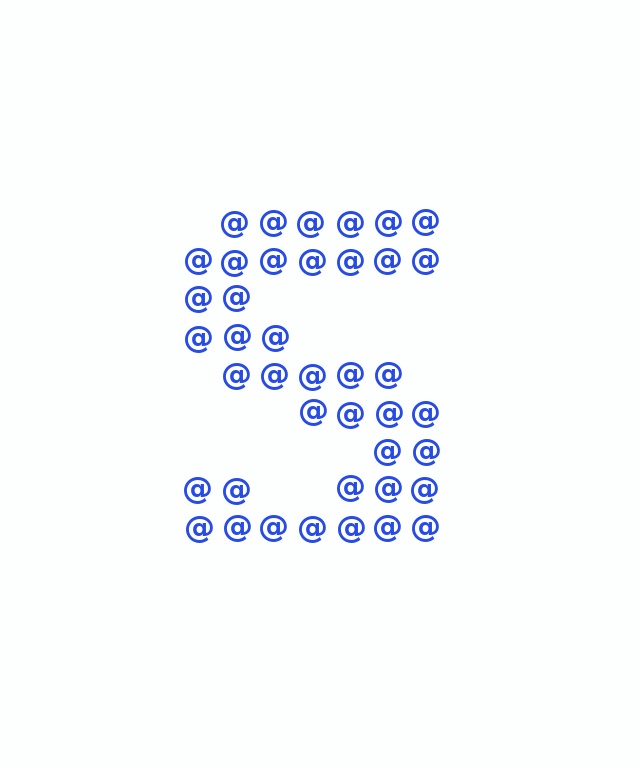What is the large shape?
The large shape is the letter S.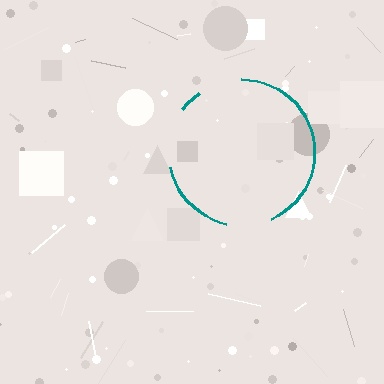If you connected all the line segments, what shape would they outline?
They would outline a circle.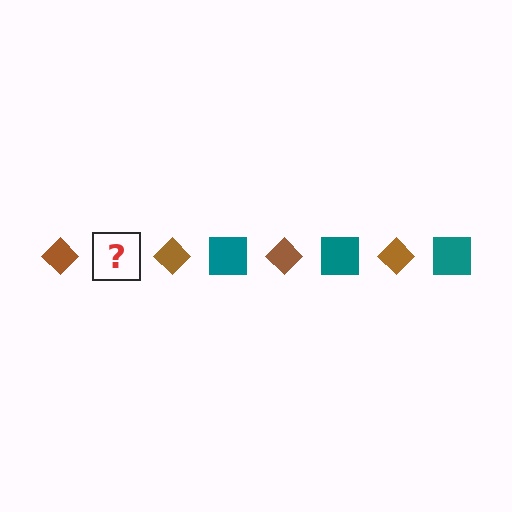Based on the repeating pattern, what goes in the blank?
The blank should be a teal square.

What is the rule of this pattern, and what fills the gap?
The rule is that the pattern alternates between brown diamond and teal square. The gap should be filled with a teal square.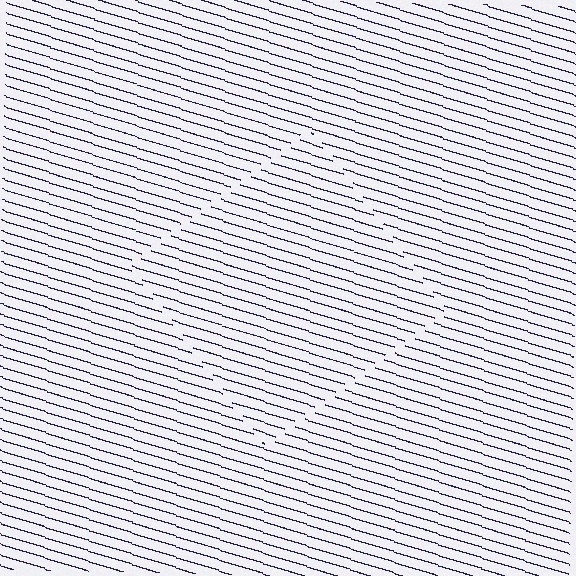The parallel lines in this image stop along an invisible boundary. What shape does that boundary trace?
An illusory square. The interior of the shape contains the same grating, shifted by half a period — the contour is defined by the phase discontinuity where line-ends from the inner and outer gratings abut.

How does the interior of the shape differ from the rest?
The interior of the shape contains the same grating, shifted by half a period — the contour is defined by the phase discontinuity where line-ends from the inner and outer gratings abut.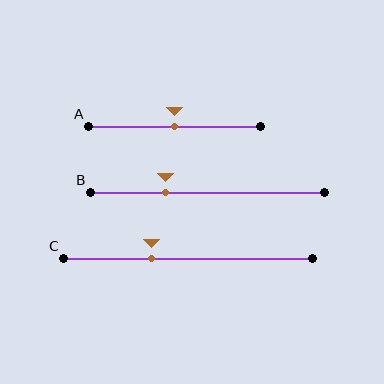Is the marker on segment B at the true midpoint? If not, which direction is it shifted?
No, the marker on segment B is shifted to the left by about 18% of the segment length.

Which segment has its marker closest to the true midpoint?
Segment A has its marker closest to the true midpoint.